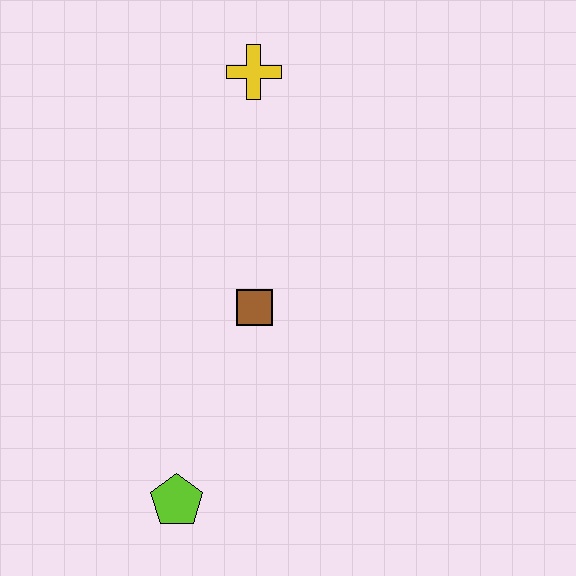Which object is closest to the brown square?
The lime pentagon is closest to the brown square.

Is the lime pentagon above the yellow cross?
No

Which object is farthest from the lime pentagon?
The yellow cross is farthest from the lime pentagon.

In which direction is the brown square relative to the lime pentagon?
The brown square is above the lime pentagon.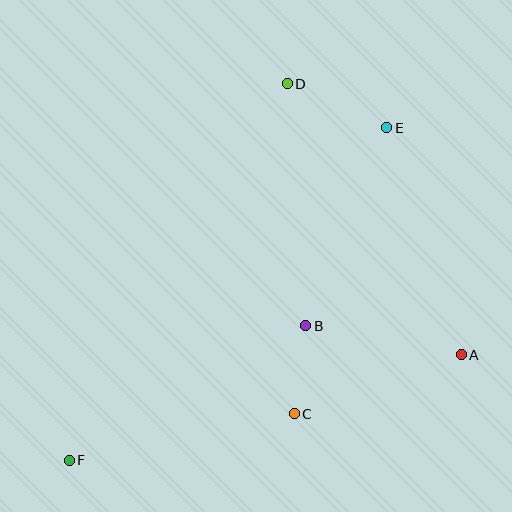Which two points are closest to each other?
Points B and C are closest to each other.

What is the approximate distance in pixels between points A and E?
The distance between A and E is approximately 239 pixels.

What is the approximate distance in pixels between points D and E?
The distance between D and E is approximately 109 pixels.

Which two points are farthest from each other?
Points E and F are farthest from each other.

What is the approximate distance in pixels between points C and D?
The distance between C and D is approximately 330 pixels.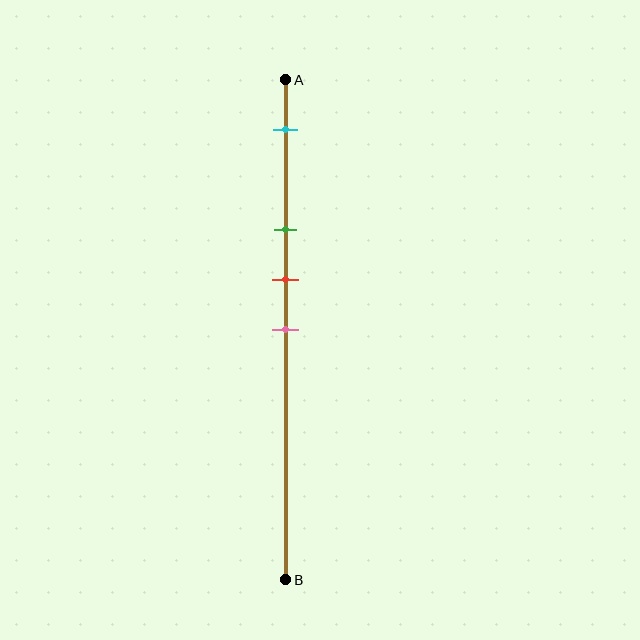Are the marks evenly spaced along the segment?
No, the marks are not evenly spaced.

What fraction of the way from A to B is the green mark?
The green mark is approximately 30% (0.3) of the way from A to B.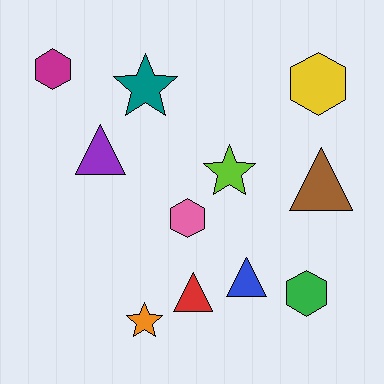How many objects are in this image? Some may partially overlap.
There are 11 objects.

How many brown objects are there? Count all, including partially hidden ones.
There is 1 brown object.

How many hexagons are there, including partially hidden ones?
There are 4 hexagons.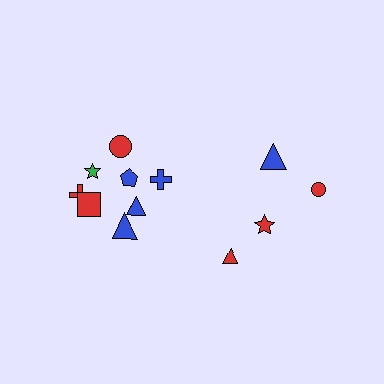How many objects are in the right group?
There are 4 objects.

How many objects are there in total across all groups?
There are 12 objects.